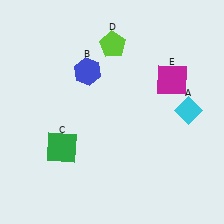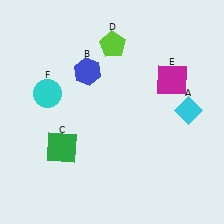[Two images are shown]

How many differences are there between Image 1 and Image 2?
There is 1 difference between the two images.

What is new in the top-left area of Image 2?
A cyan circle (F) was added in the top-left area of Image 2.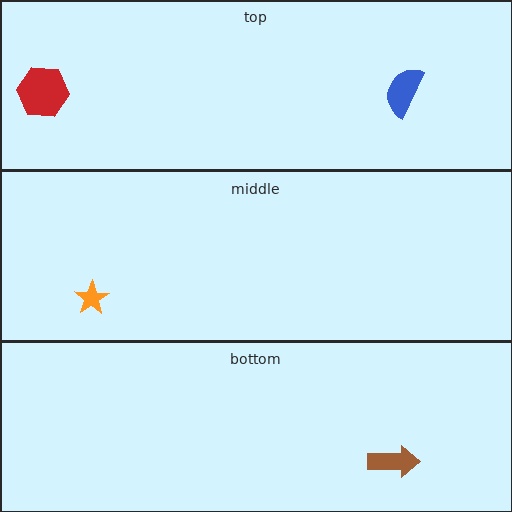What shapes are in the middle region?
The orange star.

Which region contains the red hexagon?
The top region.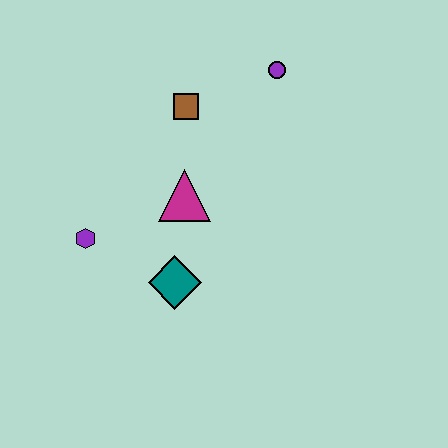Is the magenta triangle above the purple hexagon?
Yes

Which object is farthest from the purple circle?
The purple hexagon is farthest from the purple circle.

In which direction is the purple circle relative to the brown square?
The purple circle is to the right of the brown square.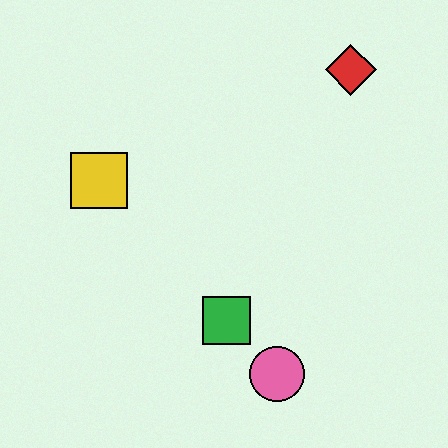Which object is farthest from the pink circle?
The red diamond is farthest from the pink circle.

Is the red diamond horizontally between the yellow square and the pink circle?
No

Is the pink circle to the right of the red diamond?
No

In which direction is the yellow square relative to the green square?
The yellow square is above the green square.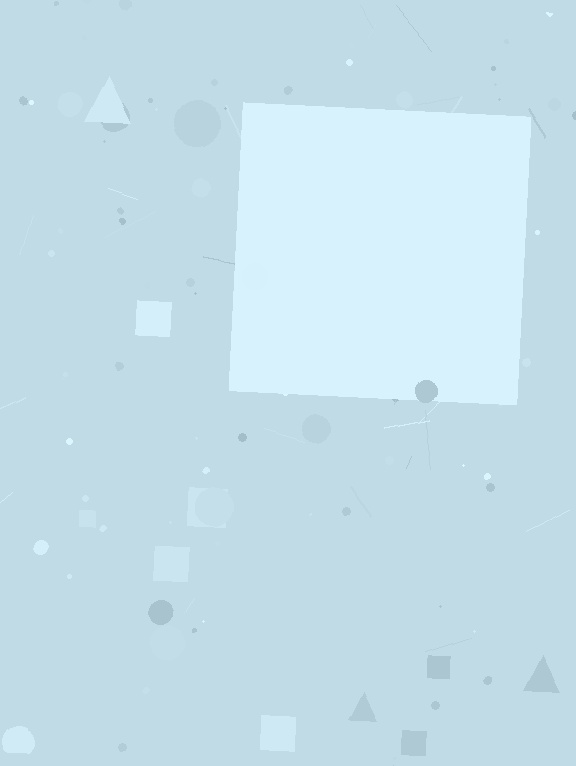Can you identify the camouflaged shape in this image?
The camouflaged shape is a square.